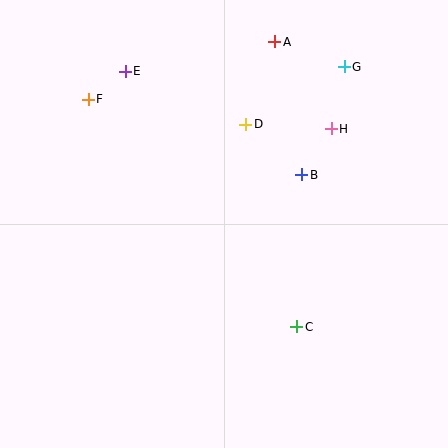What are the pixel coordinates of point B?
Point B is at (302, 175).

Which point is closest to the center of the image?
Point B at (302, 175) is closest to the center.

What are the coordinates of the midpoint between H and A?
The midpoint between H and A is at (303, 85).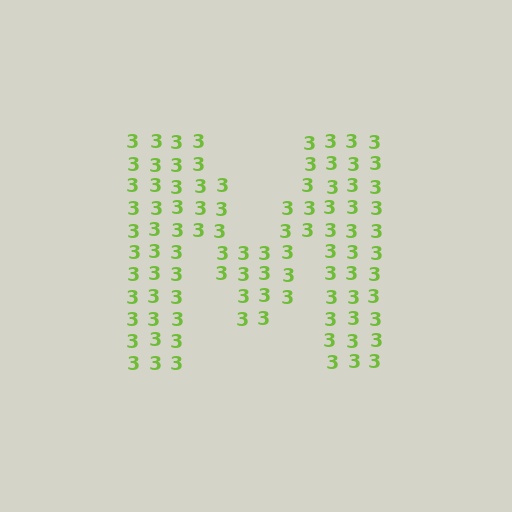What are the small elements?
The small elements are digit 3's.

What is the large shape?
The large shape is the letter M.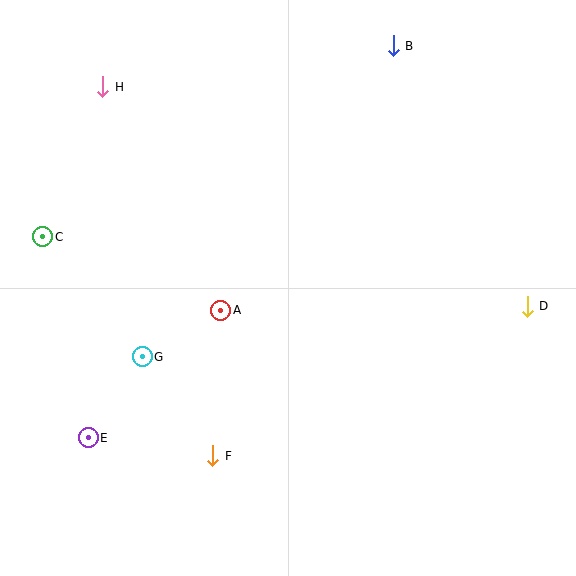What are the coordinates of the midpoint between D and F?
The midpoint between D and F is at (370, 381).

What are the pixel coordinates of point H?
Point H is at (103, 87).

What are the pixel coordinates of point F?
Point F is at (213, 456).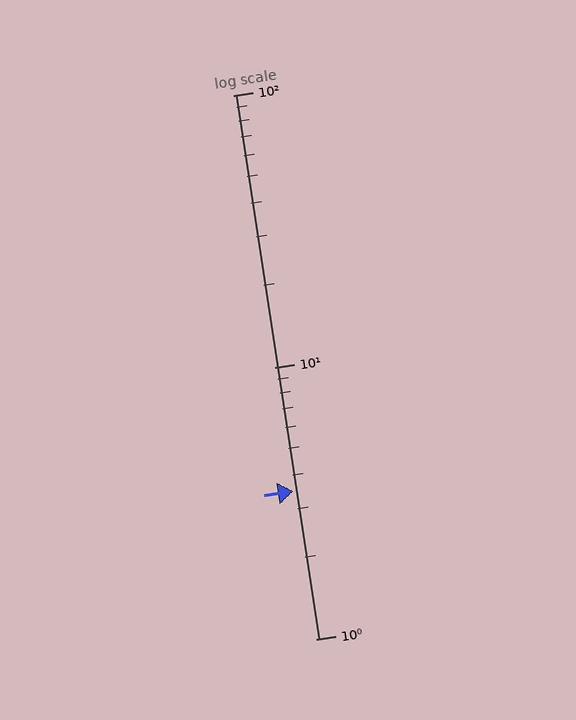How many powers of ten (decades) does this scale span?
The scale spans 2 decades, from 1 to 100.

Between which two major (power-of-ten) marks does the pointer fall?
The pointer is between 1 and 10.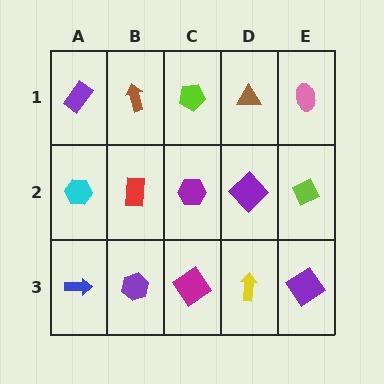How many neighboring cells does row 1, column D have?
3.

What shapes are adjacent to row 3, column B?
A red rectangle (row 2, column B), a blue arrow (row 3, column A), a magenta diamond (row 3, column C).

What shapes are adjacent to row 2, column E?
A pink ellipse (row 1, column E), a purple diamond (row 3, column E), a purple diamond (row 2, column D).